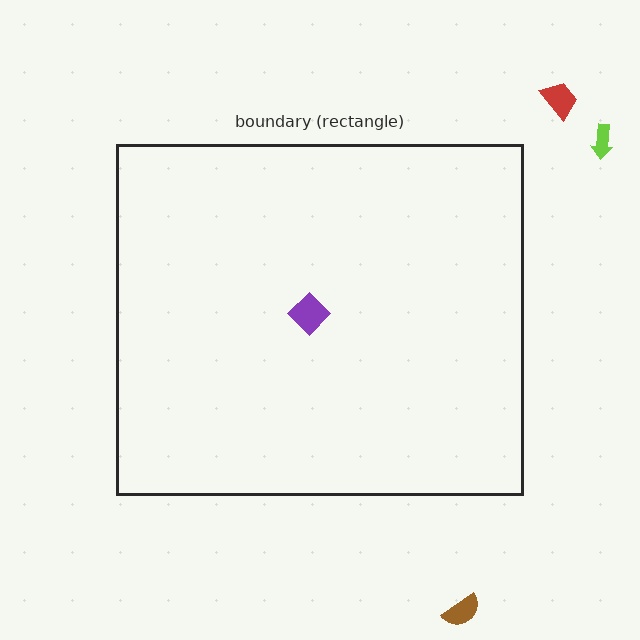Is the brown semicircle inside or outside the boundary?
Outside.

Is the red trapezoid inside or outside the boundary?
Outside.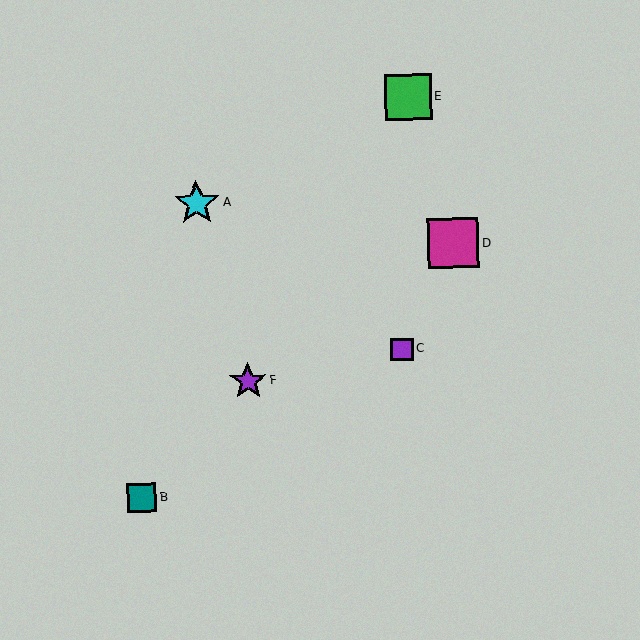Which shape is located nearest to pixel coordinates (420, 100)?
The green square (labeled E) at (408, 97) is nearest to that location.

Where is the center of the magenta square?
The center of the magenta square is at (453, 243).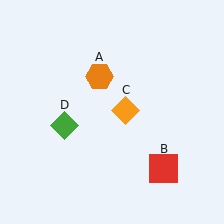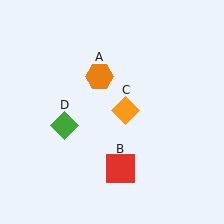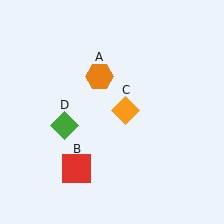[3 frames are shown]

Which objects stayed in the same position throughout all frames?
Orange hexagon (object A) and orange diamond (object C) and green diamond (object D) remained stationary.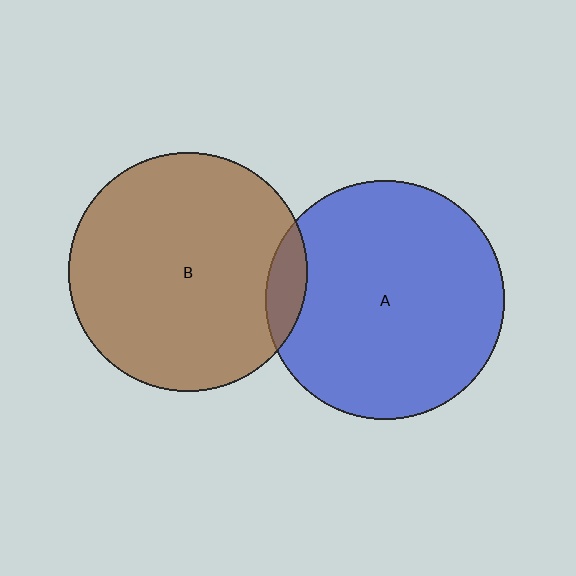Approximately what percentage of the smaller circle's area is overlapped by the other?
Approximately 10%.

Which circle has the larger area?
Circle B (brown).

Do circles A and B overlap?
Yes.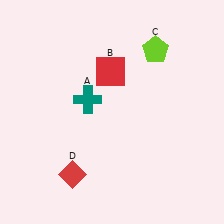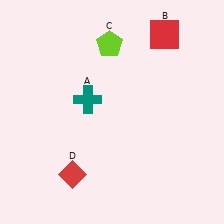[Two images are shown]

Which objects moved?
The objects that moved are: the red square (B), the lime pentagon (C).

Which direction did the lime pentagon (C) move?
The lime pentagon (C) moved left.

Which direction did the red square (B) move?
The red square (B) moved right.